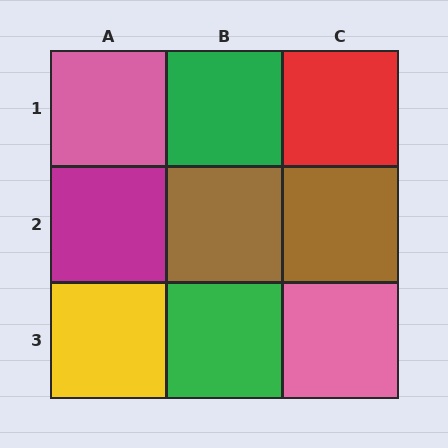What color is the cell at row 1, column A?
Pink.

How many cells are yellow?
1 cell is yellow.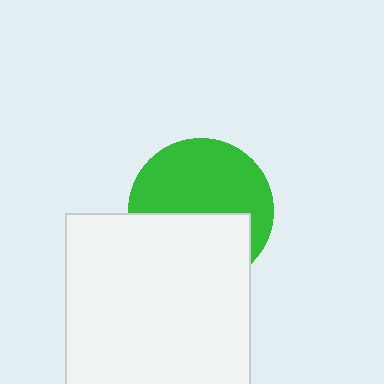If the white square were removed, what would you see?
You would see the complete green circle.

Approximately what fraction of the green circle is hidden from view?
Roughly 43% of the green circle is hidden behind the white square.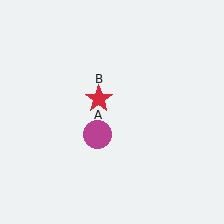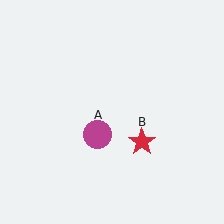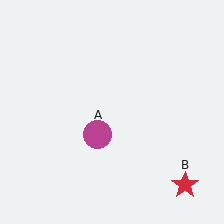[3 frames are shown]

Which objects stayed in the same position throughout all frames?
Magenta circle (object A) remained stationary.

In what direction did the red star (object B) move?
The red star (object B) moved down and to the right.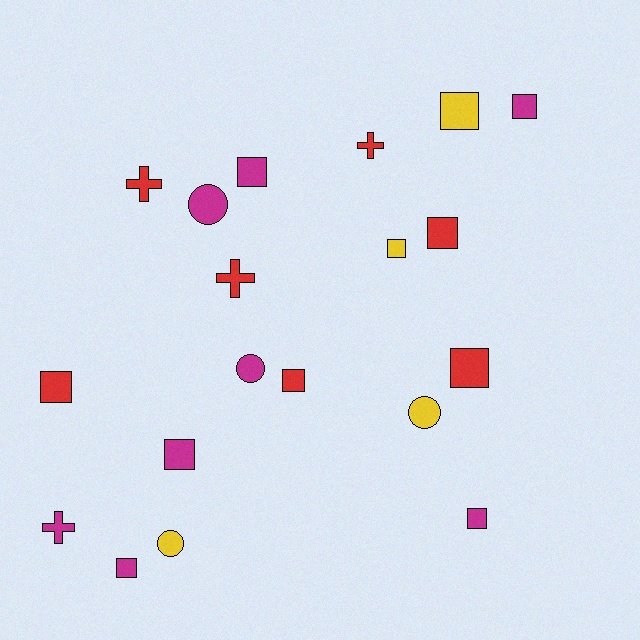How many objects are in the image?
There are 19 objects.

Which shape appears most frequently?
Square, with 11 objects.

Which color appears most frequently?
Magenta, with 8 objects.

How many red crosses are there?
There are 3 red crosses.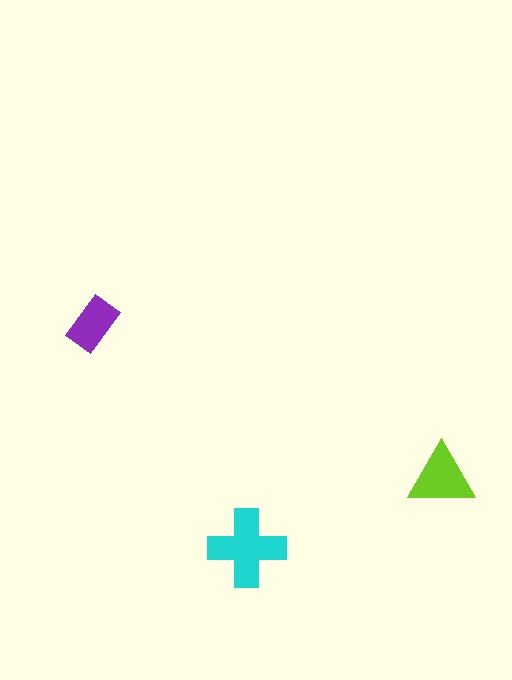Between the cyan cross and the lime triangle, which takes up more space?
The cyan cross.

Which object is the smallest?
The purple rectangle.